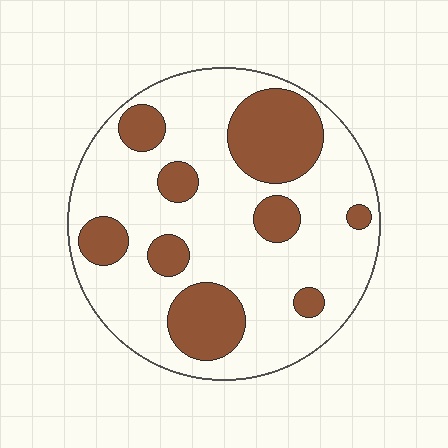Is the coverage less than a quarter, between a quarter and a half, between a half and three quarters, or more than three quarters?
Between a quarter and a half.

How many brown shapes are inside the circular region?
9.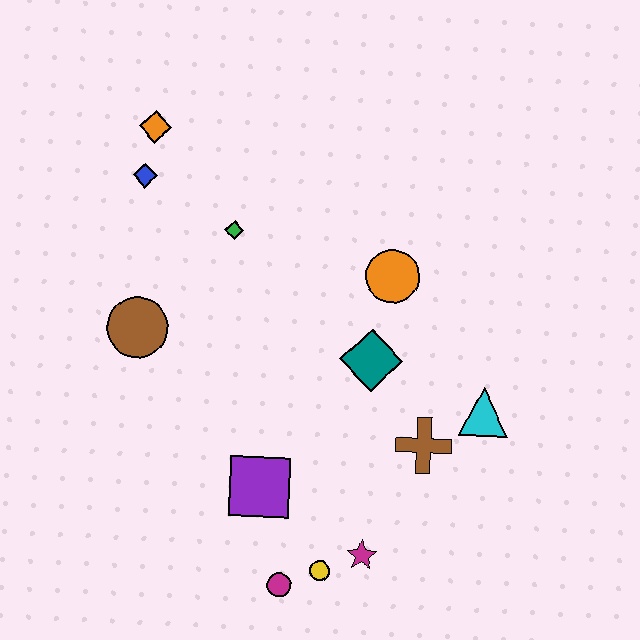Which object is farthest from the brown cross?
The orange diamond is farthest from the brown cross.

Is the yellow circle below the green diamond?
Yes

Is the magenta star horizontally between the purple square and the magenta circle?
No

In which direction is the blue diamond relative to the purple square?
The blue diamond is above the purple square.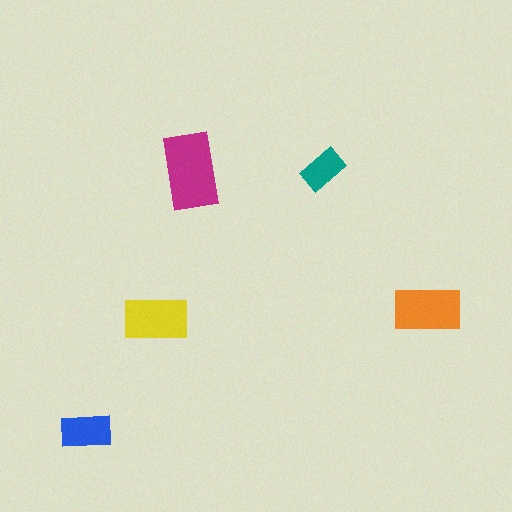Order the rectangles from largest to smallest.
the magenta one, the orange one, the yellow one, the blue one, the teal one.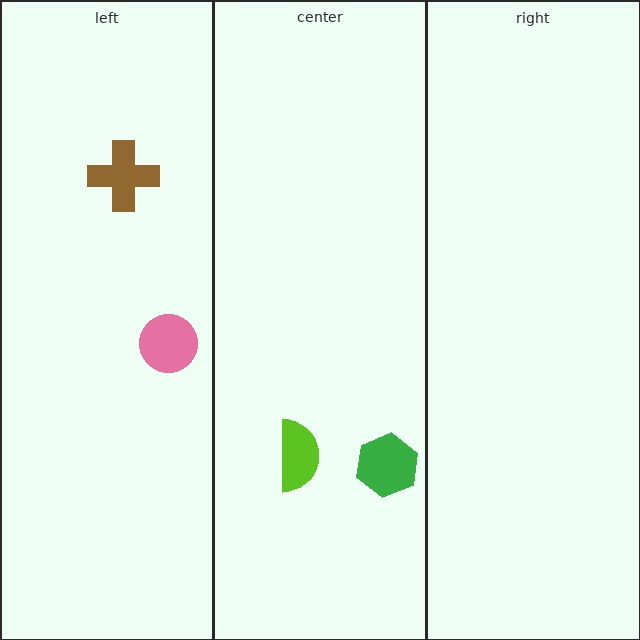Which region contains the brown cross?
The left region.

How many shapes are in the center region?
2.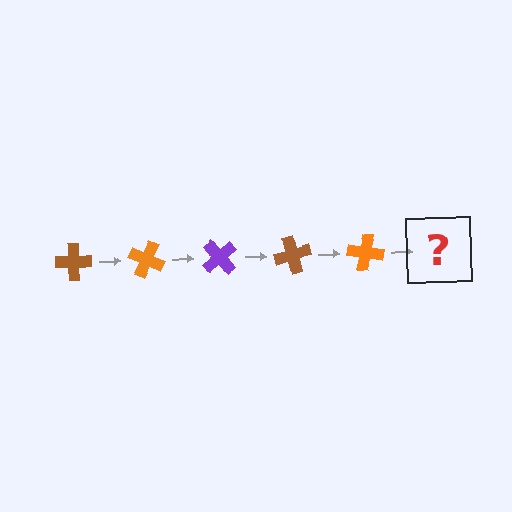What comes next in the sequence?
The next element should be a purple cross, rotated 125 degrees from the start.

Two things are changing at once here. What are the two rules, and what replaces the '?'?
The two rules are that it rotates 25 degrees each step and the color cycles through brown, orange, and purple. The '?' should be a purple cross, rotated 125 degrees from the start.